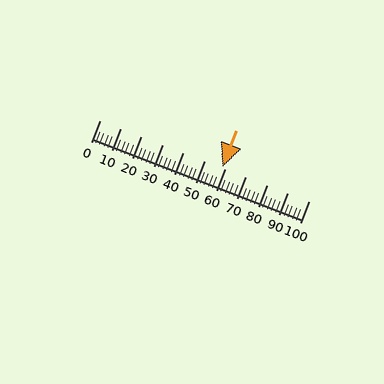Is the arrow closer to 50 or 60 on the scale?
The arrow is closer to 60.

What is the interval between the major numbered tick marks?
The major tick marks are spaced 10 units apart.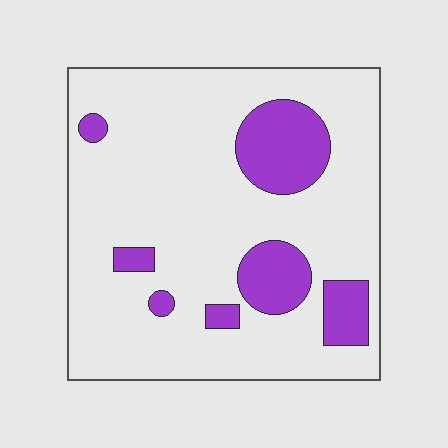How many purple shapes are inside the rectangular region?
7.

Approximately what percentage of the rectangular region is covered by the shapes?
Approximately 20%.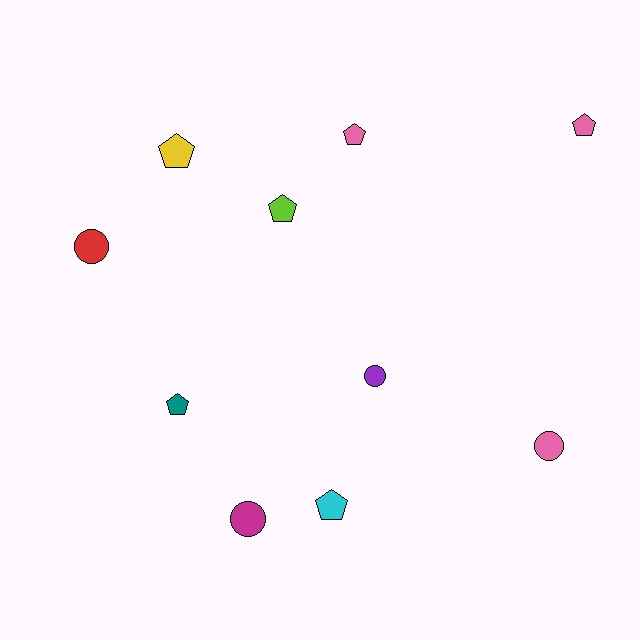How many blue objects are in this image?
There are no blue objects.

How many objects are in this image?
There are 10 objects.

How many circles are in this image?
There are 4 circles.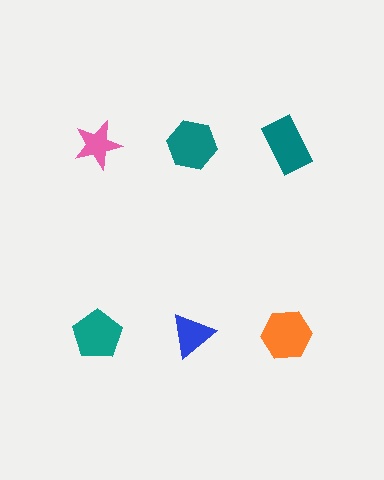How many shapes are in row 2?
3 shapes.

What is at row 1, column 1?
A pink star.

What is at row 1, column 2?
A teal hexagon.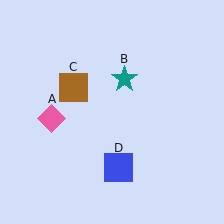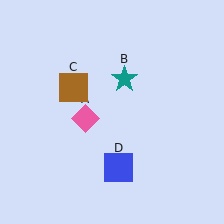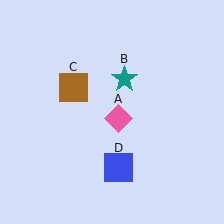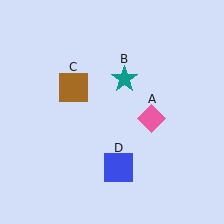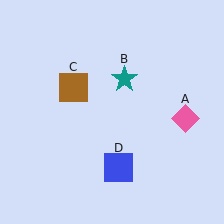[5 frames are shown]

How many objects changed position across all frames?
1 object changed position: pink diamond (object A).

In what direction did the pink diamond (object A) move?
The pink diamond (object A) moved right.